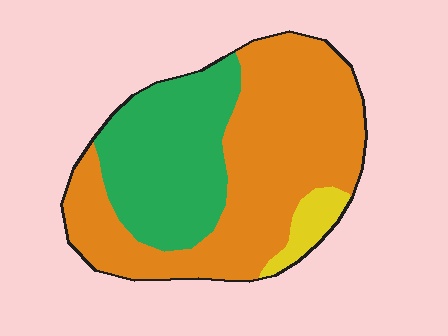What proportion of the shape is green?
Green takes up about one third (1/3) of the shape.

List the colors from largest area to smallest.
From largest to smallest: orange, green, yellow.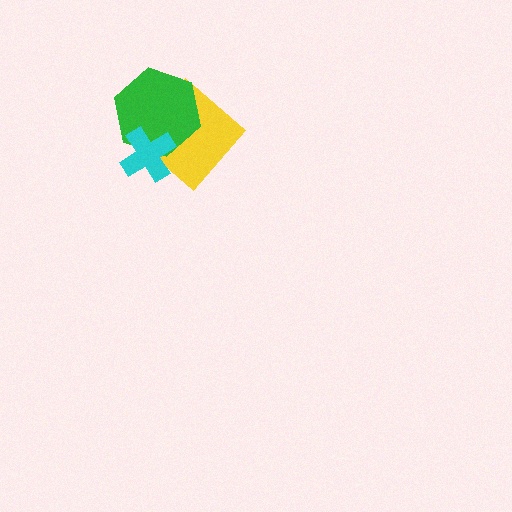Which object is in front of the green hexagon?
The cyan cross is in front of the green hexagon.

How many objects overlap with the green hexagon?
2 objects overlap with the green hexagon.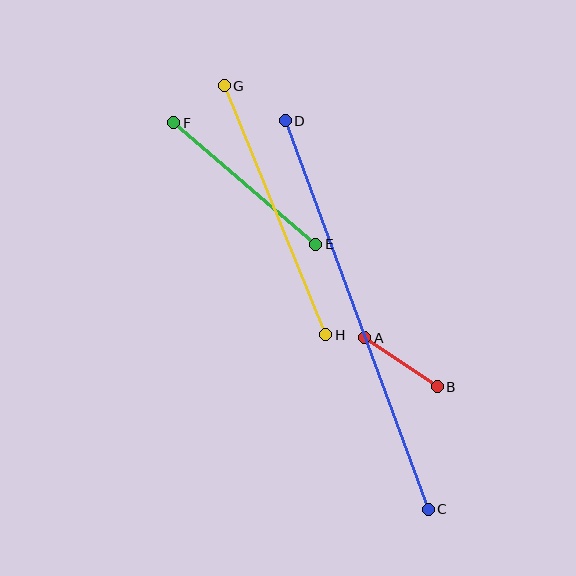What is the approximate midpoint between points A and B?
The midpoint is at approximately (401, 362) pixels.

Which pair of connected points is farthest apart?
Points C and D are farthest apart.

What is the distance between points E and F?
The distance is approximately 187 pixels.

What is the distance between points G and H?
The distance is approximately 269 pixels.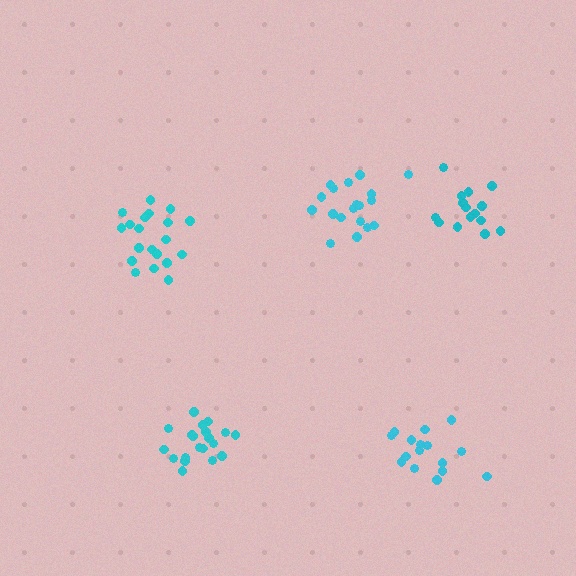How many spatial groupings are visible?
There are 5 spatial groupings.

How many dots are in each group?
Group 1: 20 dots, Group 2: 16 dots, Group 3: 19 dots, Group 4: 20 dots, Group 5: 15 dots (90 total).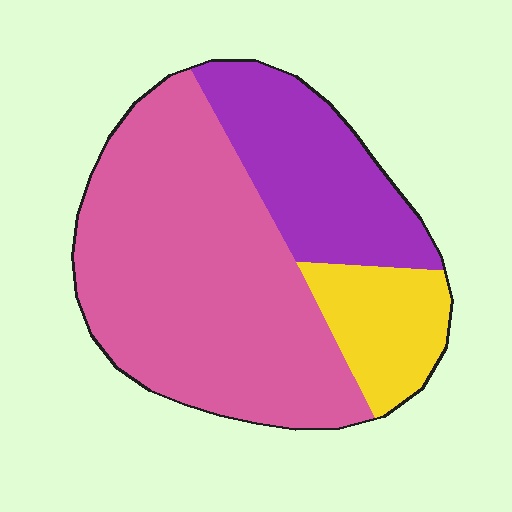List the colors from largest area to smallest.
From largest to smallest: pink, purple, yellow.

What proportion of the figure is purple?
Purple takes up about one quarter (1/4) of the figure.